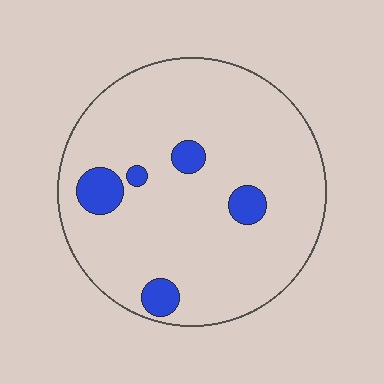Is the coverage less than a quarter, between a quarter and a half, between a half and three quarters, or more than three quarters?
Less than a quarter.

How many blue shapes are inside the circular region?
5.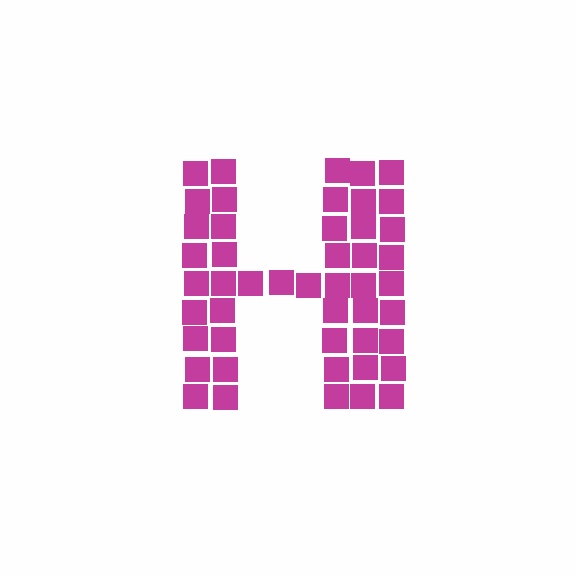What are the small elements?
The small elements are squares.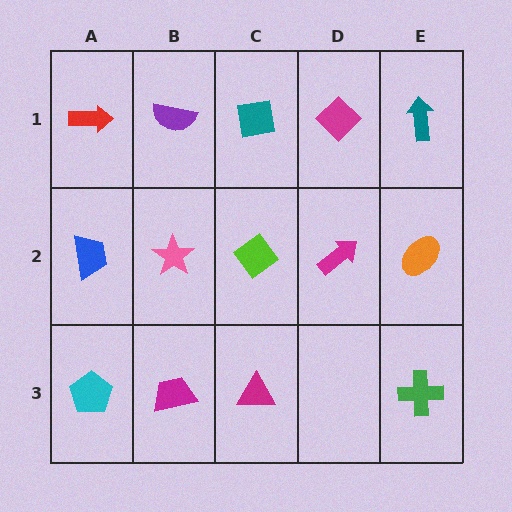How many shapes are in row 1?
5 shapes.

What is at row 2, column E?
An orange ellipse.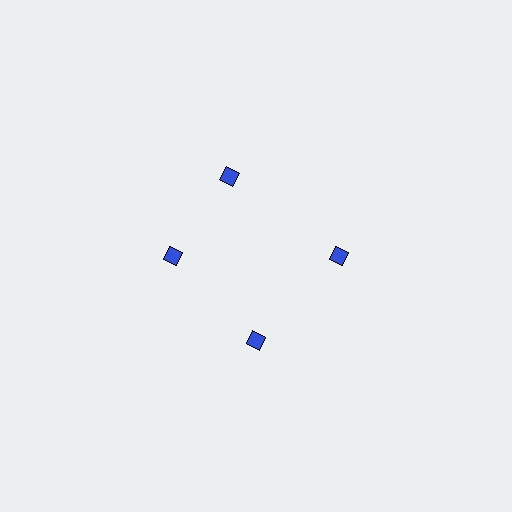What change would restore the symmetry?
The symmetry would be restored by rotating it back into even spacing with its neighbors so that all 4 diamonds sit at equal angles and equal distance from the center.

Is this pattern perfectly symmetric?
No. The 4 blue diamonds are arranged in a ring, but one element near the 12 o'clock position is rotated out of alignment along the ring, breaking the 4-fold rotational symmetry.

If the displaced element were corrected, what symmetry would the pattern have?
It would have 4-fold rotational symmetry — the pattern would map onto itself every 90 degrees.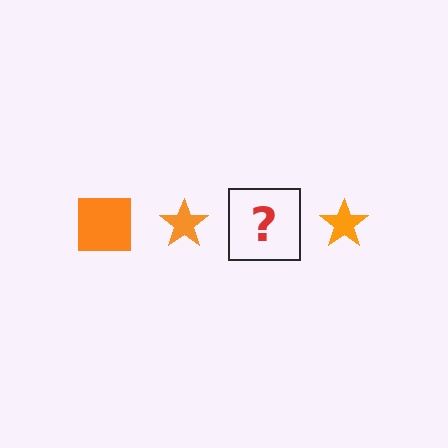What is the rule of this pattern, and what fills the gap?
The rule is that the pattern cycles through square, star shapes in orange. The gap should be filled with an orange square.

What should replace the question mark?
The question mark should be replaced with an orange square.